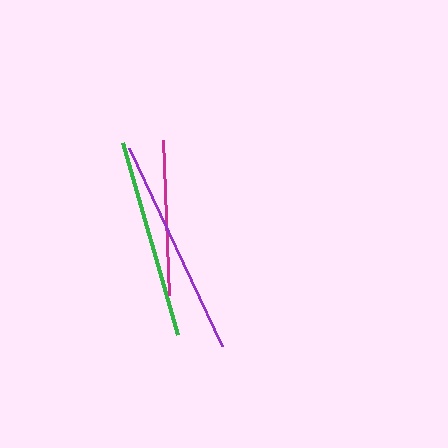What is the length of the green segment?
The green segment is approximately 200 pixels long.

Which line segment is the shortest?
The magenta line is the shortest at approximately 155 pixels.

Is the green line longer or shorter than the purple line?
The purple line is longer than the green line.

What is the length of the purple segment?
The purple segment is approximately 219 pixels long.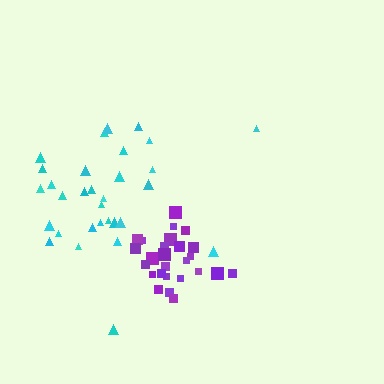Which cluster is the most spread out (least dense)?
Cyan.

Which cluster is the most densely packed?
Purple.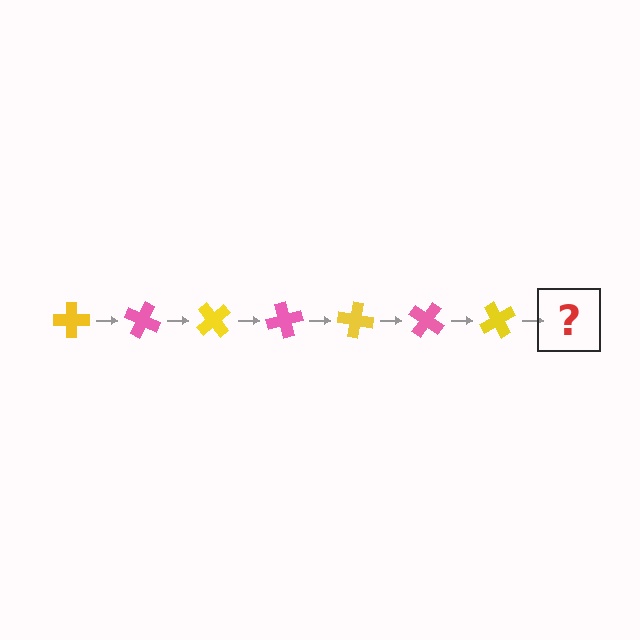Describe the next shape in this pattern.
It should be a pink cross, rotated 175 degrees from the start.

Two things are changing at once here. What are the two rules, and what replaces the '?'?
The two rules are that it rotates 25 degrees each step and the color cycles through yellow and pink. The '?' should be a pink cross, rotated 175 degrees from the start.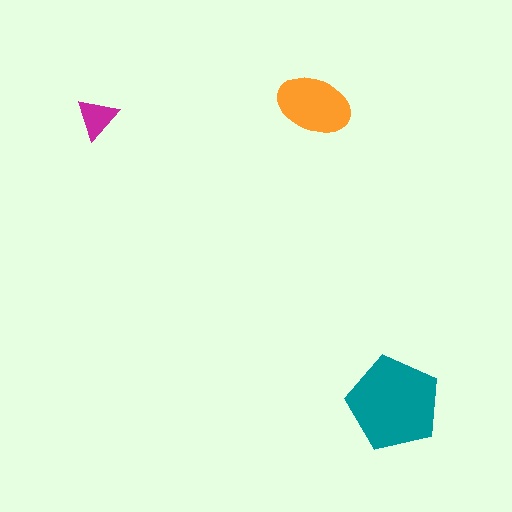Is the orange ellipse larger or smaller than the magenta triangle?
Larger.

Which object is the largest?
The teal pentagon.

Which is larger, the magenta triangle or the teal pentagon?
The teal pentagon.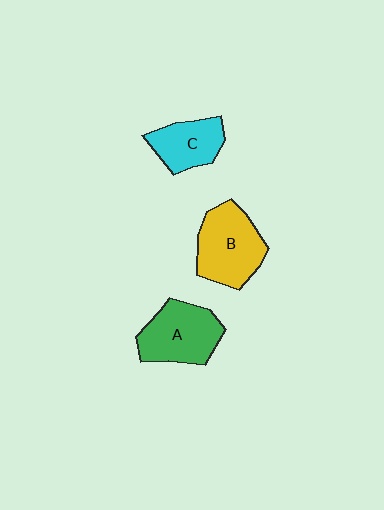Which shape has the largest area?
Shape B (yellow).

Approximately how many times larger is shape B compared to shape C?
Approximately 1.5 times.